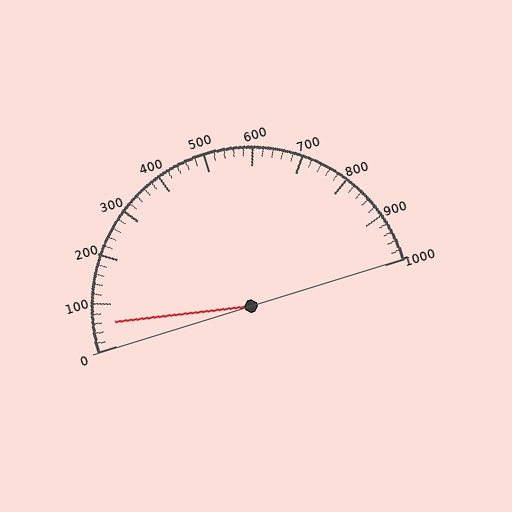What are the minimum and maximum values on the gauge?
The gauge ranges from 0 to 1000.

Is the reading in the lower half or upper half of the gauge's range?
The reading is in the lower half of the range (0 to 1000).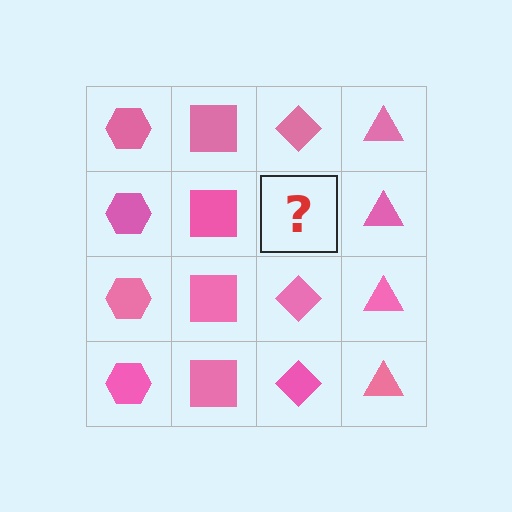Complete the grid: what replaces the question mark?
The question mark should be replaced with a pink diamond.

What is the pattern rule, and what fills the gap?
The rule is that each column has a consistent shape. The gap should be filled with a pink diamond.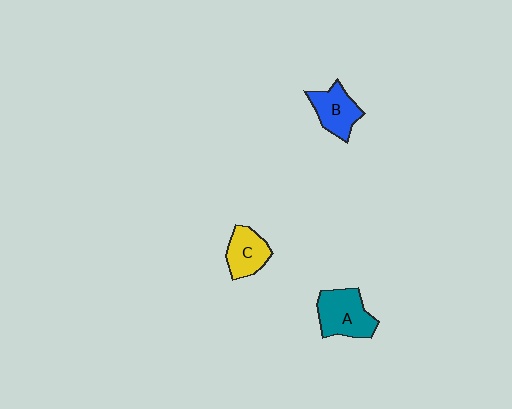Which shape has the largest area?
Shape A (teal).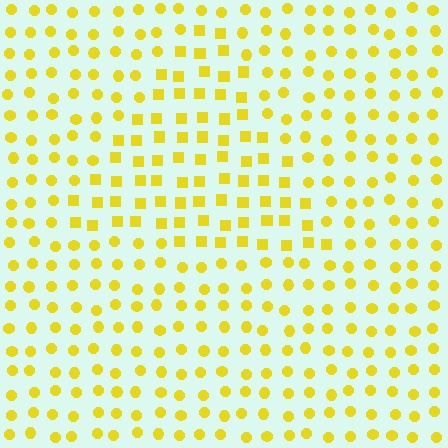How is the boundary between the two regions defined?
The boundary is defined by a change in element shape: squares inside vs. circles outside. All elements share the same color and spacing.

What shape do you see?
I see a triangle.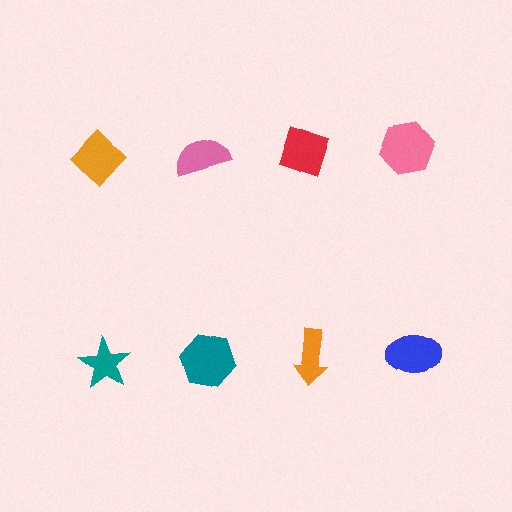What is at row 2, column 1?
A teal star.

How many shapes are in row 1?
4 shapes.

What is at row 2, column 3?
An orange arrow.